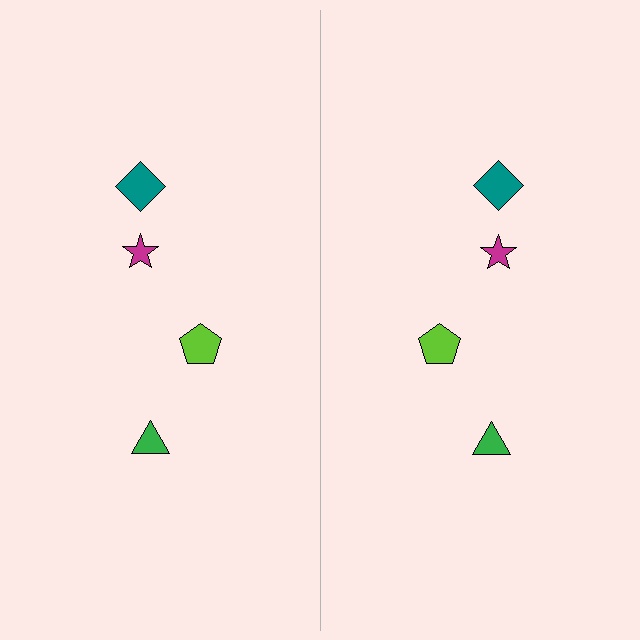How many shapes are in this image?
There are 8 shapes in this image.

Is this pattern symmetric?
Yes, this pattern has bilateral (reflection) symmetry.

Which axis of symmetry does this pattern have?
The pattern has a vertical axis of symmetry running through the center of the image.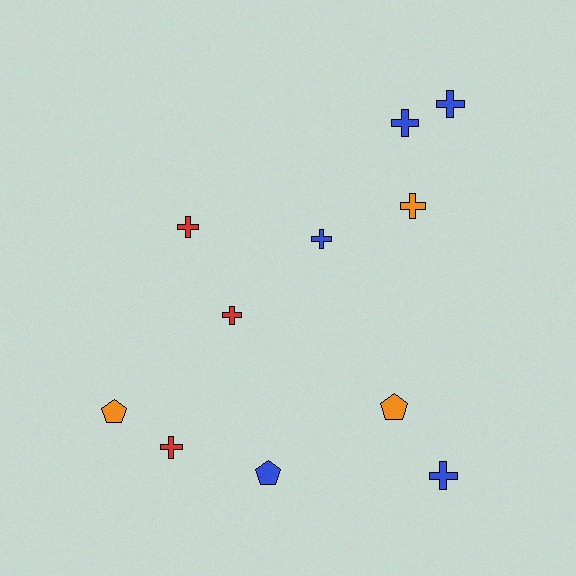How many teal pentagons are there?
There are no teal pentagons.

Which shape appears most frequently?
Cross, with 8 objects.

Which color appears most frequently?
Blue, with 5 objects.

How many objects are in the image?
There are 11 objects.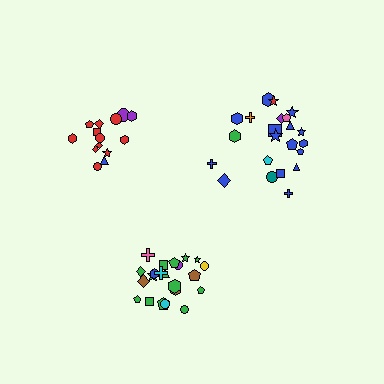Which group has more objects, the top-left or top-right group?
The top-right group.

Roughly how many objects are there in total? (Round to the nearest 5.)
Roughly 60 objects in total.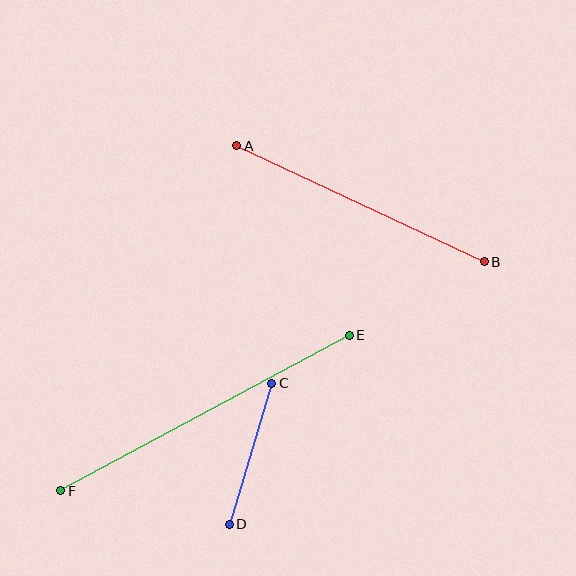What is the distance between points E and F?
The distance is approximately 327 pixels.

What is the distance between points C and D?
The distance is approximately 147 pixels.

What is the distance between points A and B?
The distance is approximately 273 pixels.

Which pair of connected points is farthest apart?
Points E and F are farthest apart.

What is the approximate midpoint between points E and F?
The midpoint is at approximately (205, 413) pixels.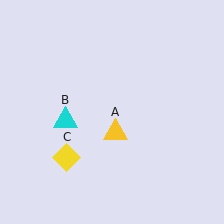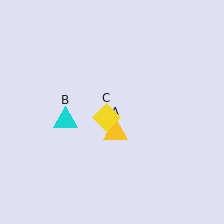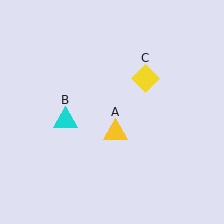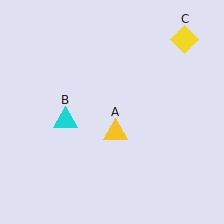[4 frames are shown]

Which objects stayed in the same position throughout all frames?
Yellow triangle (object A) and cyan triangle (object B) remained stationary.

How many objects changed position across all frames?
1 object changed position: yellow diamond (object C).